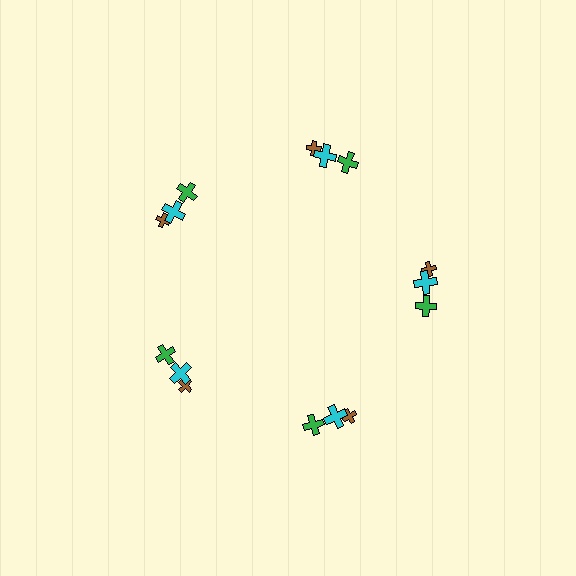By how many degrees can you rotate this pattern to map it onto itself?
The pattern maps onto itself every 72 degrees of rotation.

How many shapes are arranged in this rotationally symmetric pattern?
There are 15 shapes, arranged in 5 groups of 3.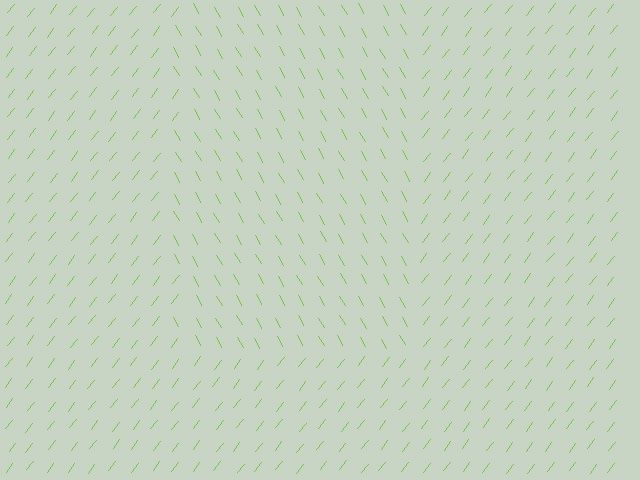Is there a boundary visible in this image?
Yes, there is a texture boundary formed by a change in line orientation.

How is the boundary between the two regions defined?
The boundary is defined purely by a change in line orientation (approximately 68 degrees difference). All lines are the same color and thickness.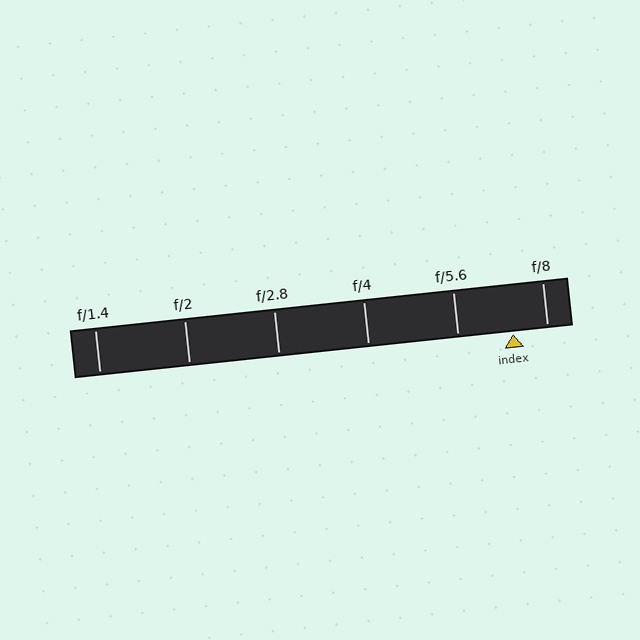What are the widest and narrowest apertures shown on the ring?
The widest aperture shown is f/1.4 and the narrowest is f/8.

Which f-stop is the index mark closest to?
The index mark is closest to f/8.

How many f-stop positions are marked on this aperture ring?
There are 6 f-stop positions marked.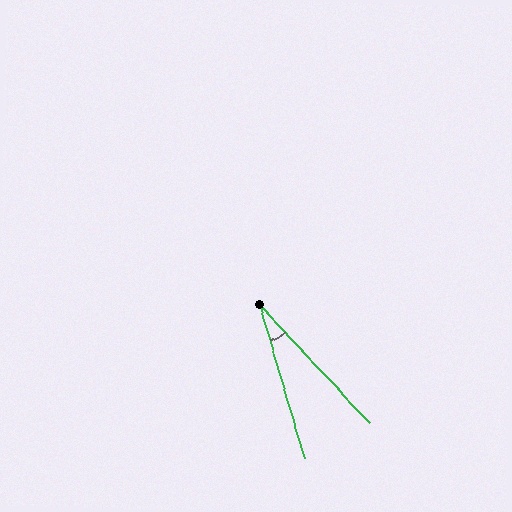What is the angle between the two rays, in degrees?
Approximately 27 degrees.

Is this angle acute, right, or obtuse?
It is acute.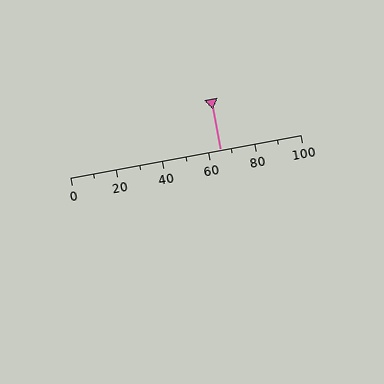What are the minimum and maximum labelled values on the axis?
The axis runs from 0 to 100.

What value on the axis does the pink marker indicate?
The marker indicates approximately 65.